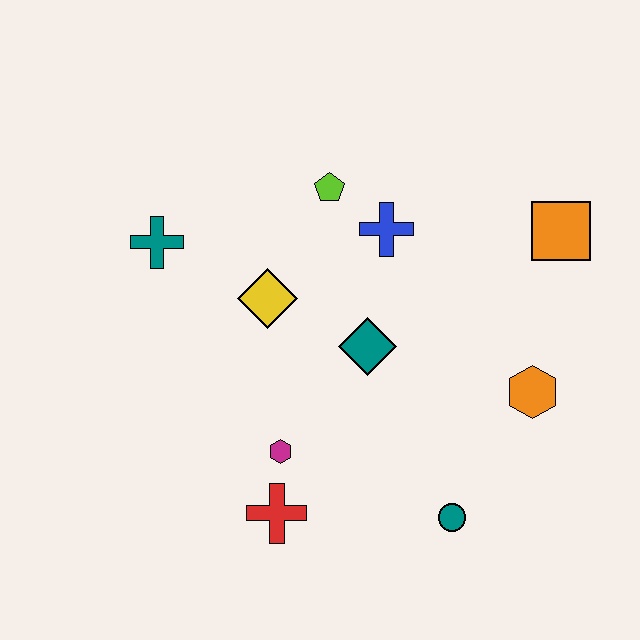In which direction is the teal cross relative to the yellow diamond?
The teal cross is to the left of the yellow diamond.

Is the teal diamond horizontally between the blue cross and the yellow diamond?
Yes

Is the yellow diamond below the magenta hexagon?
No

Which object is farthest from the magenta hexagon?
The orange square is farthest from the magenta hexagon.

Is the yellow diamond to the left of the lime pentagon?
Yes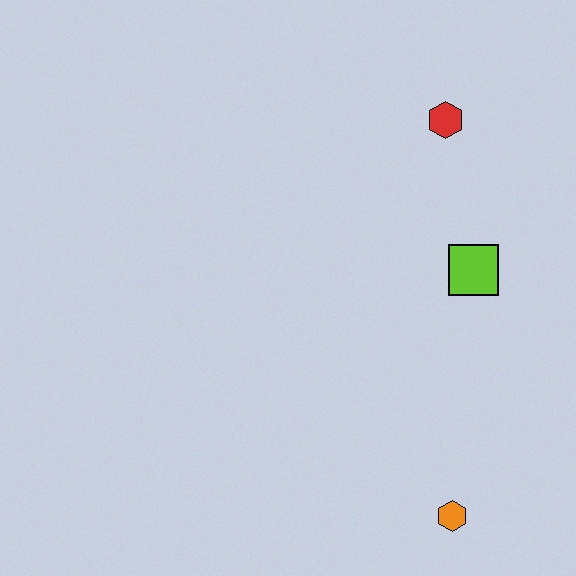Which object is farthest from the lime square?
The orange hexagon is farthest from the lime square.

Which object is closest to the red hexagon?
The lime square is closest to the red hexagon.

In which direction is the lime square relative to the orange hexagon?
The lime square is above the orange hexagon.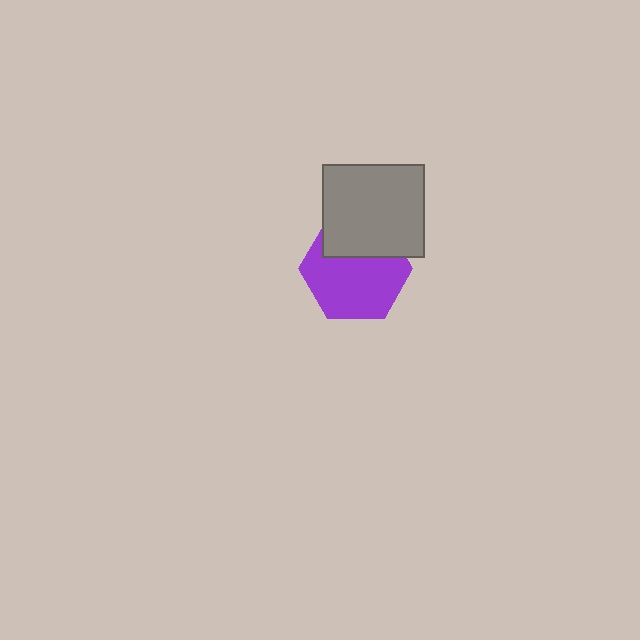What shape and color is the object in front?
The object in front is a gray rectangle.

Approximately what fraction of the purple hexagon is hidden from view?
Roughly 32% of the purple hexagon is hidden behind the gray rectangle.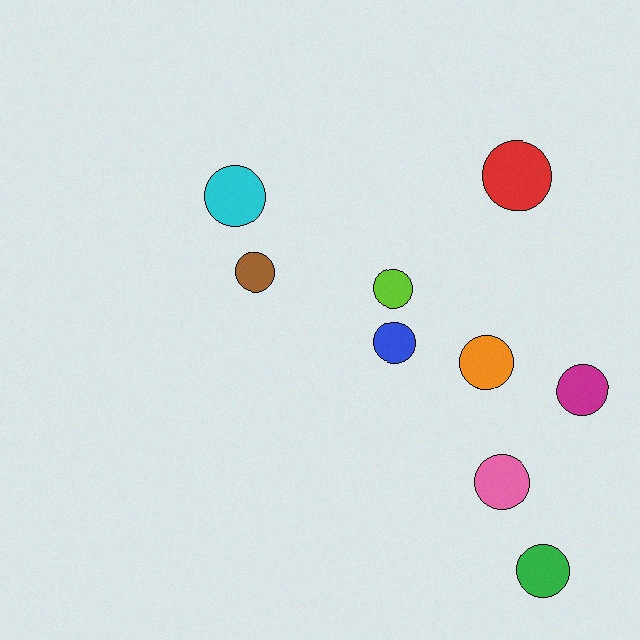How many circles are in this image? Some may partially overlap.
There are 9 circles.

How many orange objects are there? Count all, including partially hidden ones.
There is 1 orange object.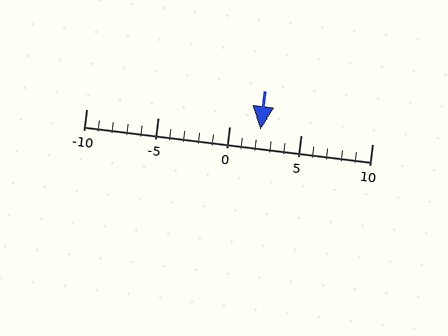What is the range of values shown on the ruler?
The ruler shows values from -10 to 10.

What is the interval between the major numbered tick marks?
The major tick marks are spaced 5 units apart.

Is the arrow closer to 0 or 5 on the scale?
The arrow is closer to 0.